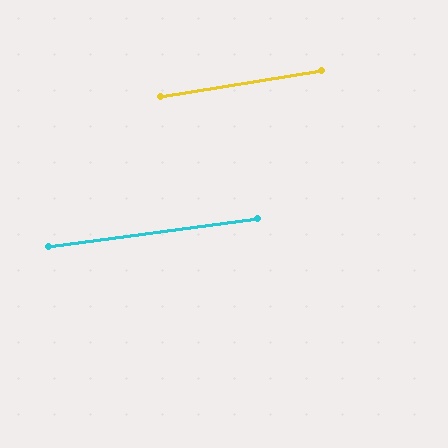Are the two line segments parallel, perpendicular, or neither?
Parallel — their directions differ by only 1.6°.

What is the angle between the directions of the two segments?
Approximately 2 degrees.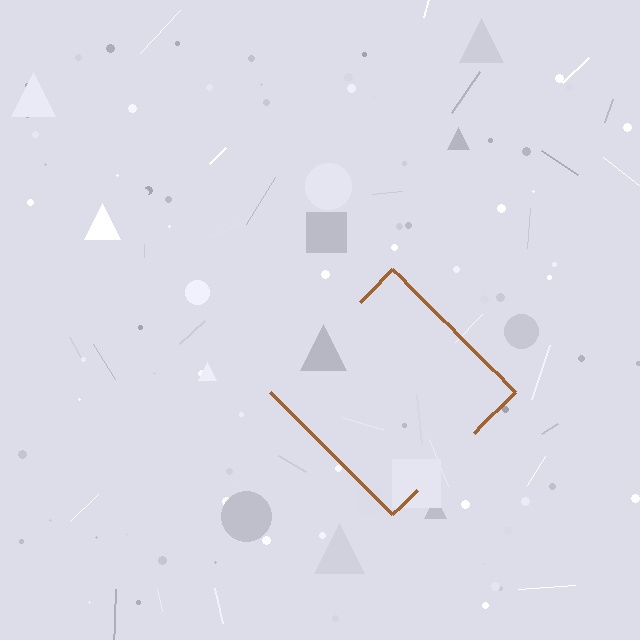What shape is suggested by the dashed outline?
The dashed outline suggests a diamond.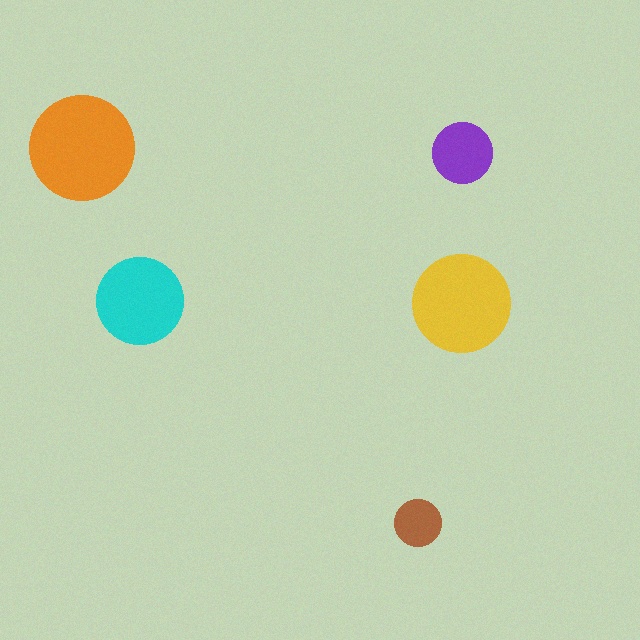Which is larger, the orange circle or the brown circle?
The orange one.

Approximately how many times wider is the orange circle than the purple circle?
About 1.5 times wider.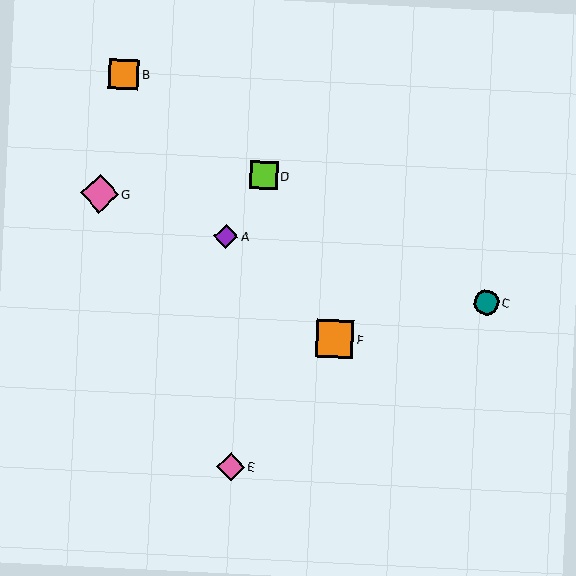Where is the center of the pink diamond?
The center of the pink diamond is at (231, 467).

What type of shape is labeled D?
Shape D is a lime square.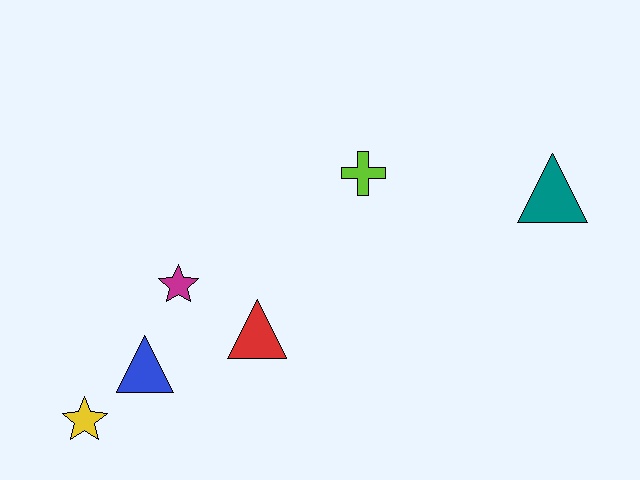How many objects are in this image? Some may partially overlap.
There are 6 objects.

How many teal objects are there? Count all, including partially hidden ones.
There is 1 teal object.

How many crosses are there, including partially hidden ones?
There is 1 cross.